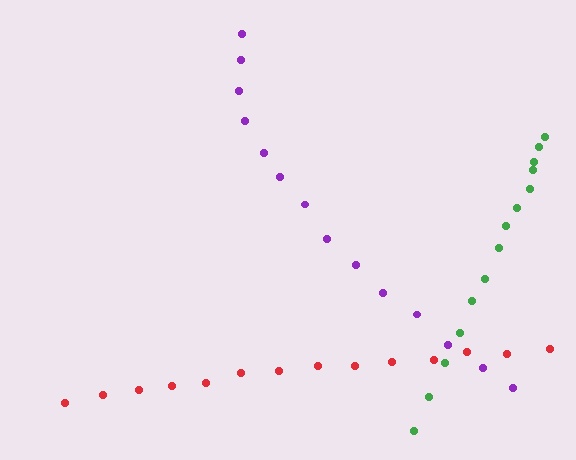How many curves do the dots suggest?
There are 3 distinct paths.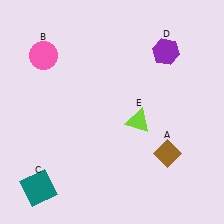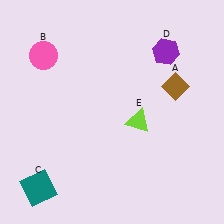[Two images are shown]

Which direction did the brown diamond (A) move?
The brown diamond (A) moved up.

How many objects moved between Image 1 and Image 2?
1 object moved between the two images.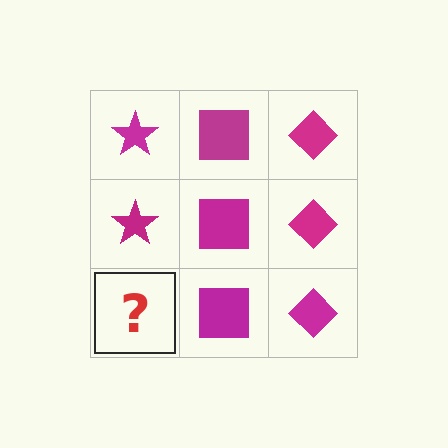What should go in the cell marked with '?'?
The missing cell should contain a magenta star.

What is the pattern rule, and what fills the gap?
The rule is that each column has a consistent shape. The gap should be filled with a magenta star.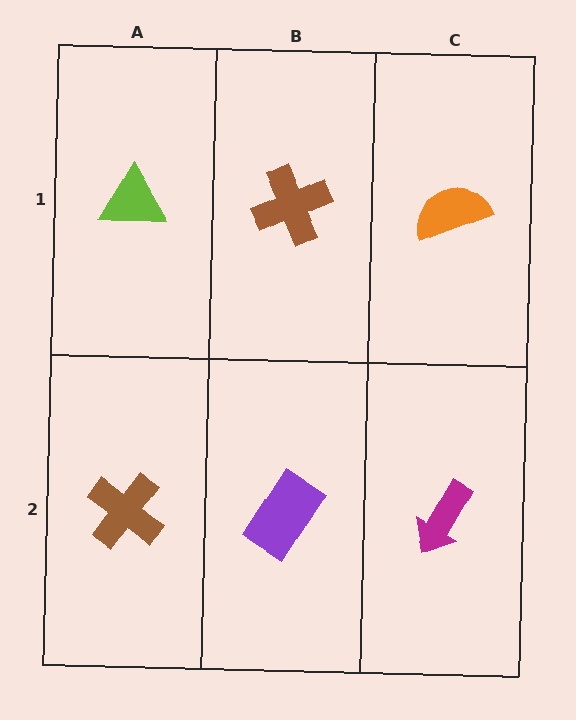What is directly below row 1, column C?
A magenta arrow.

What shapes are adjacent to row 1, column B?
A purple rectangle (row 2, column B), a lime triangle (row 1, column A), an orange semicircle (row 1, column C).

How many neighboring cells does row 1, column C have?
2.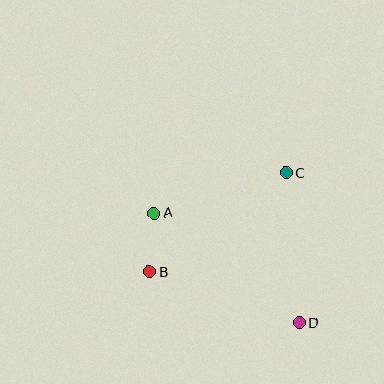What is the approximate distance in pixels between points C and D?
The distance between C and D is approximately 150 pixels.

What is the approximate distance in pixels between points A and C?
The distance between A and C is approximately 138 pixels.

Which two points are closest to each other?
Points A and B are closest to each other.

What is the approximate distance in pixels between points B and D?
The distance between B and D is approximately 158 pixels.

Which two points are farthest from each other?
Points A and D are farthest from each other.